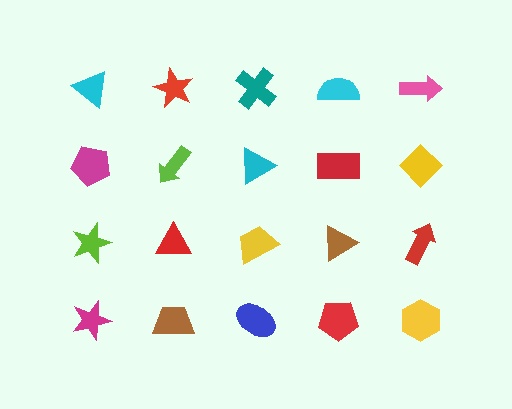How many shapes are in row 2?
5 shapes.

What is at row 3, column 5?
A red arrow.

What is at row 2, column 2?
A lime arrow.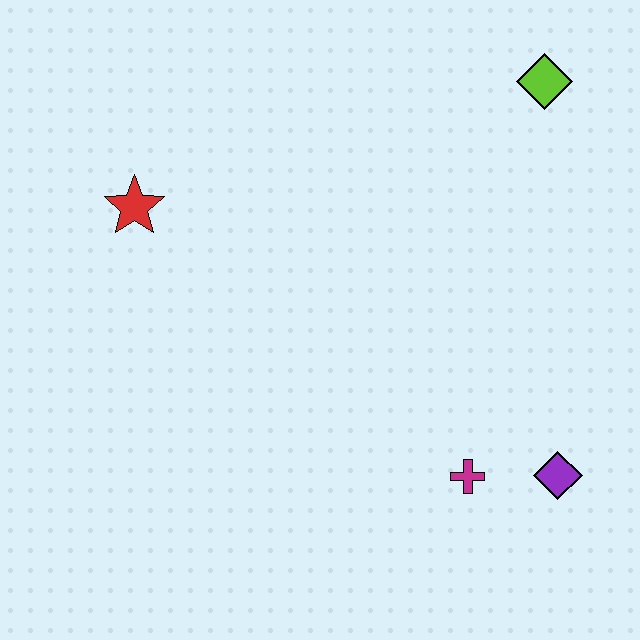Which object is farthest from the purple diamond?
The red star is farthest from the purple diamond.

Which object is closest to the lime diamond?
The purple diamond is closest to the lime diamond.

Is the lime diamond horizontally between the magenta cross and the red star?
No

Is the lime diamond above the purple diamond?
Yes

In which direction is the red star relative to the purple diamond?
The red star is to the left of the purple diamond.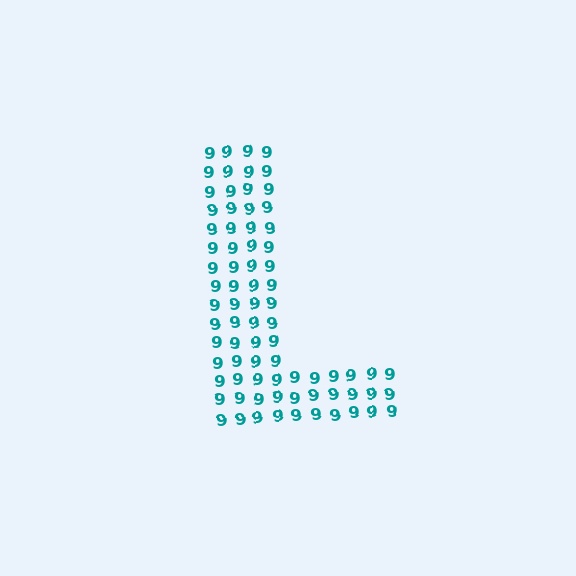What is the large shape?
The large shape is the letter L.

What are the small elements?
The small elements are digit 9's.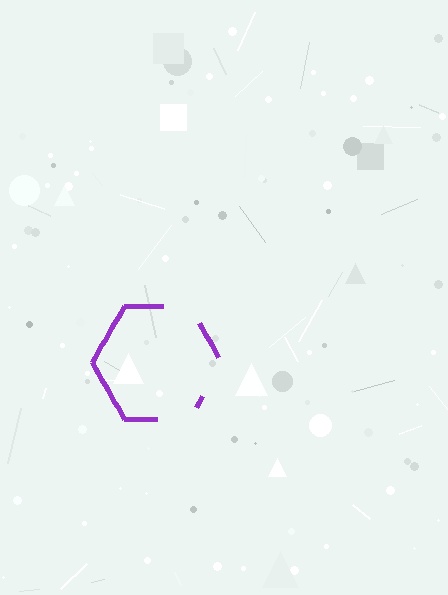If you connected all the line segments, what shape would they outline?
They would outline a hexagon.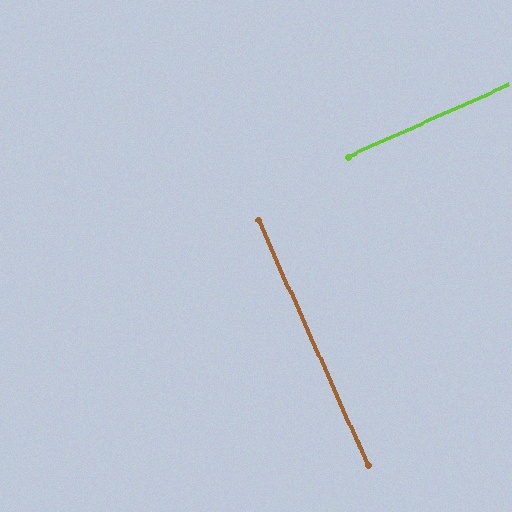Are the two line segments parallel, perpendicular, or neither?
Perpendicular — they meet at approximately 90°.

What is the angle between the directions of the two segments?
Approximately 90 degrees.